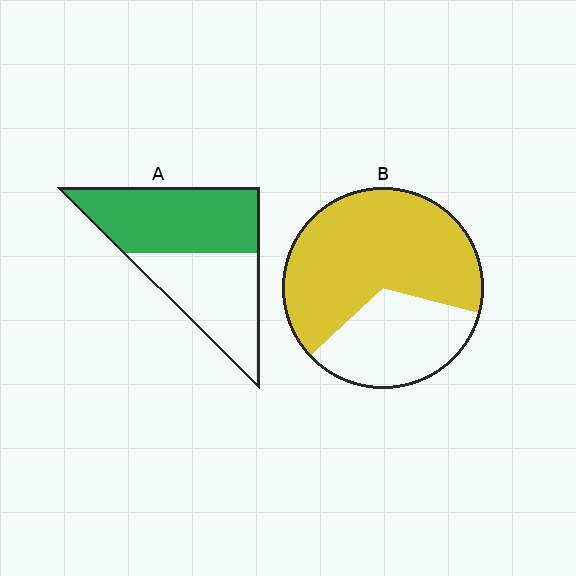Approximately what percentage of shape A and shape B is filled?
A is approximately 55% and B is approximately 65%.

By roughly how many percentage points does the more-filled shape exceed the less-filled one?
By roughly 10 percentage points (B over A).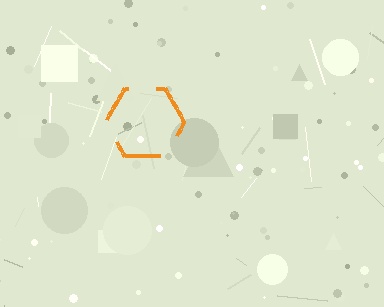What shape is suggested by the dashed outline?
The dashed outline suggests a hexagon.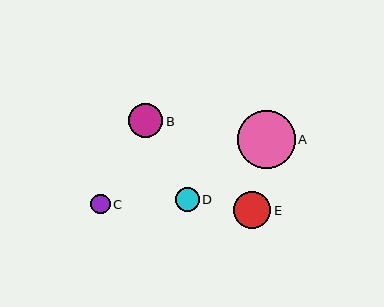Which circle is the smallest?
Circle C is the smallest with a size of approximately 20 pixels.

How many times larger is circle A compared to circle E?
Circle A is approximately 1.6 times the size of circle E.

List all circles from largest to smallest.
From largest to smallest: A, E, B, D, C.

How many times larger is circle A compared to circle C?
Circle A is approximately 2.9 times the size of circle C.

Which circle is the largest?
Circle A is the largest with a size of approximately 58 pixels.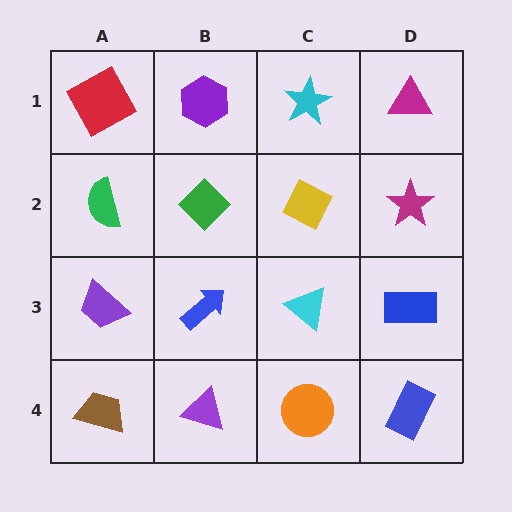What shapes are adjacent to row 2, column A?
A red square (row 1, column A), a purple trapezoid (row 3, column A), a green diamond (row 2, column B).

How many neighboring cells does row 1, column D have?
2.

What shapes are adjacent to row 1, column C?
A yellow diamond (row 2, column C), a purple hexagon (row 1, column B), a magenta triangle (row 1, column D).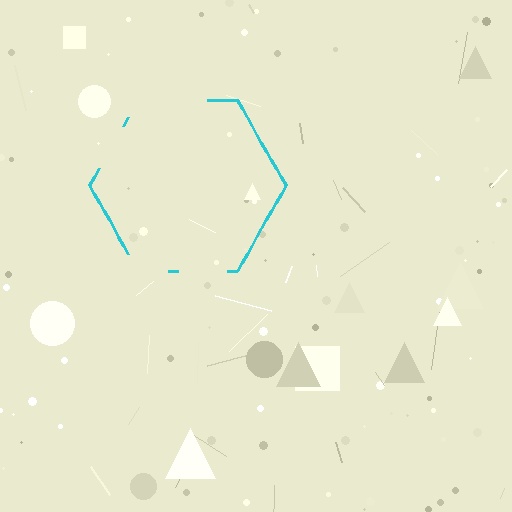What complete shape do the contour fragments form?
The contour fragments form a hexagon.